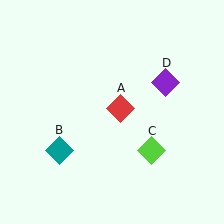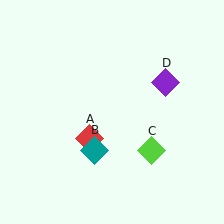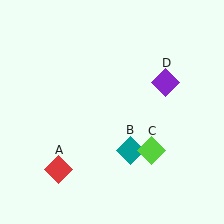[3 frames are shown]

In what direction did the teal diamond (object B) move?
The teal diamond (object B) moved right.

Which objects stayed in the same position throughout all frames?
Lime diamond (object C) and purple diamond (object D) remained stationary.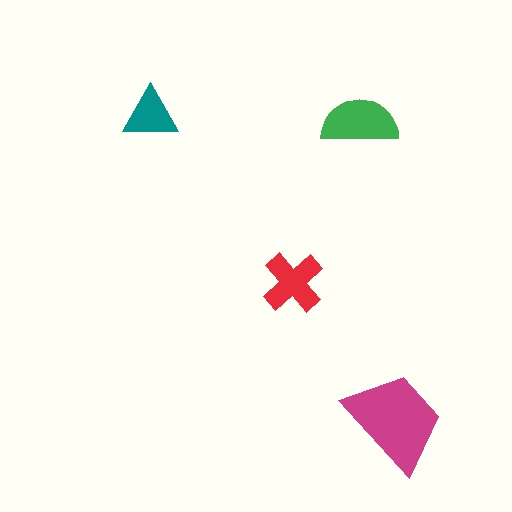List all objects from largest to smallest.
The magenta trapezoid, the green semicircle, the red cross, the teal triangle.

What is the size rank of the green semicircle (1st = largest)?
2nd.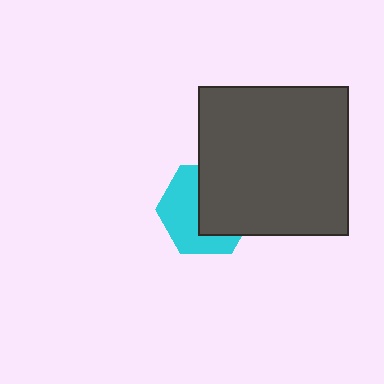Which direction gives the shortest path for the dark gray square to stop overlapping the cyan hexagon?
Moving toward the upper-right gives the shortest separation.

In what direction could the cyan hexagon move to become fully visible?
The cyan hexagon could move toward the lower-left. That would shift it out from behind the dark gray square entirely.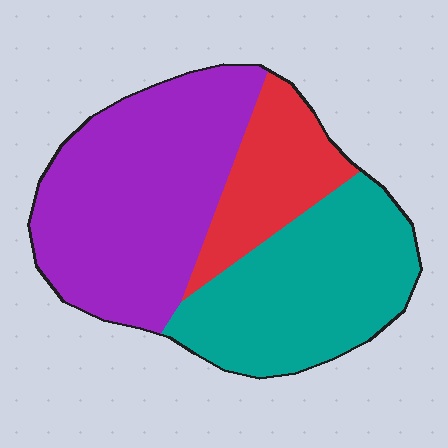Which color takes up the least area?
Red, at roughly 20%.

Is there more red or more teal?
Teal.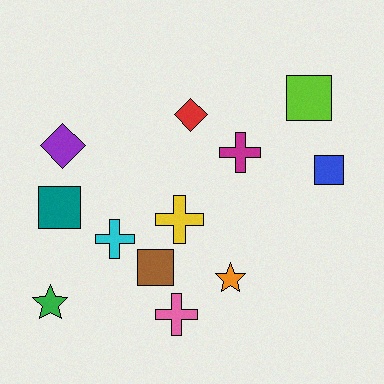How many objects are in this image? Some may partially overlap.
There are 12 objects.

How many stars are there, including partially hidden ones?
There are 2 stars.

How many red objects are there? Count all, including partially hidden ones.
There is 1 red object.